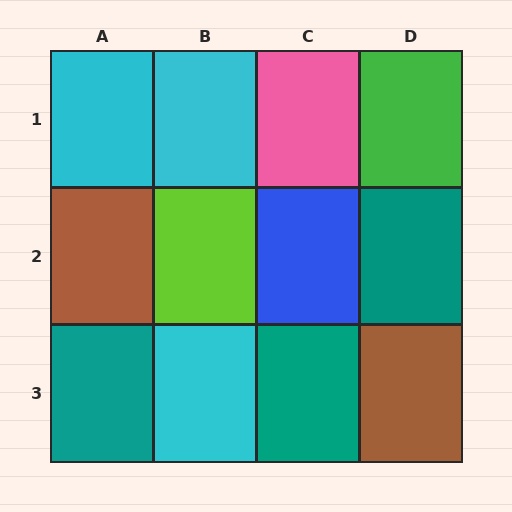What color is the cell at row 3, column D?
Brown.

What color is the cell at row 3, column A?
Teal.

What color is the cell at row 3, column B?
Cyan.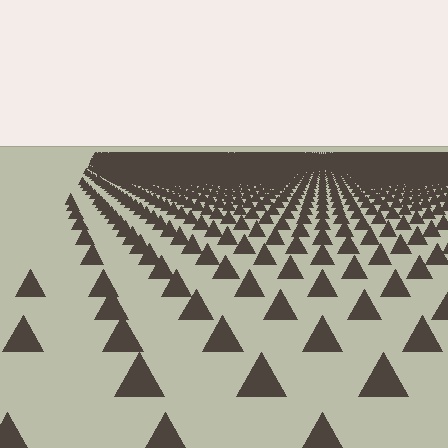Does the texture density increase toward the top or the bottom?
Density increases toward the top.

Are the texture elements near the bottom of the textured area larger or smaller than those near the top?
Larger. Near the bottom, elements are closer to the viewer and appear at a bigger on-screen size.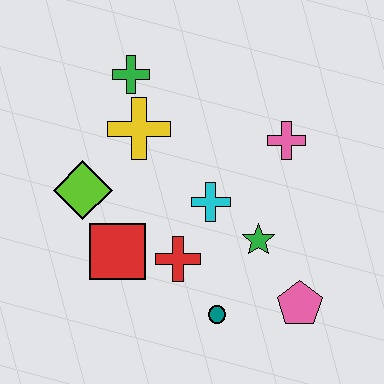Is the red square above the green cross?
No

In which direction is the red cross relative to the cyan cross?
The red cross is below the cyan cross.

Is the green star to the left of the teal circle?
No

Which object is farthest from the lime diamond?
The pink pentagon is farthest from the lime diamond.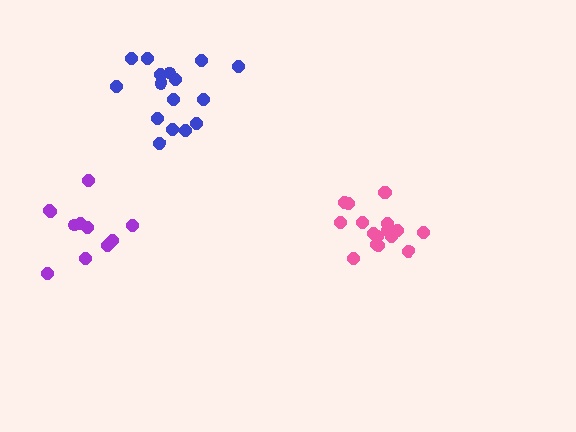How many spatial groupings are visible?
There are 3 spatial groupings.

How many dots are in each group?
Group 1: 17 dots, Group 2: 11 dots, Group 3: 16 dots (44 total).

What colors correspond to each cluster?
The clusters are colored: pink, purple, blue.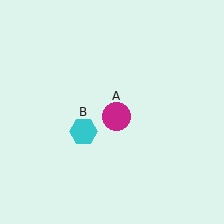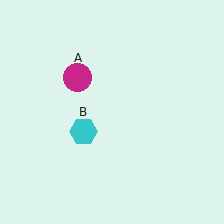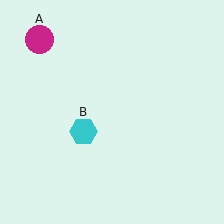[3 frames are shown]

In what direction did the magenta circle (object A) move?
The magenta circle (object A) moved up and to the left.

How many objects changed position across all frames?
1 object changed position: magenta circle (object A).